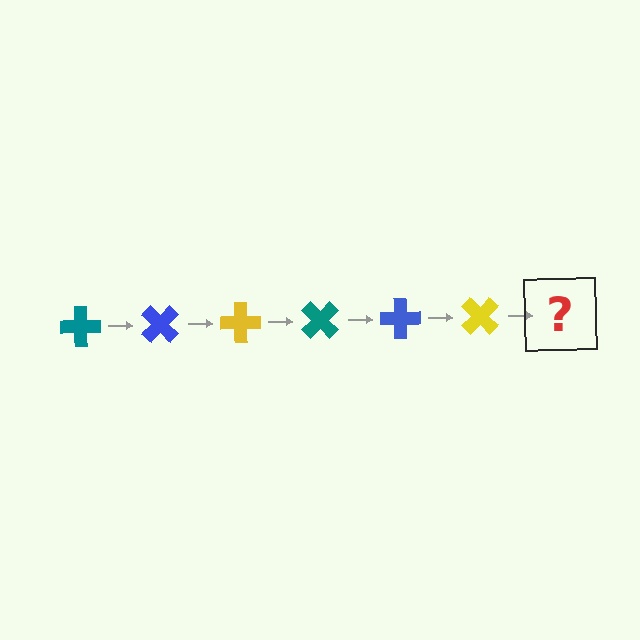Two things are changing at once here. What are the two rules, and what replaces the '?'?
The two rules are that it rotates 45 degrees each step and the color cycles through teal, blue, and yellow. The '?' should be a teal cross, rotated 270 degrees from the start.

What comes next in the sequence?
The next element should be a teal cross, rotated 270 degrees from the start.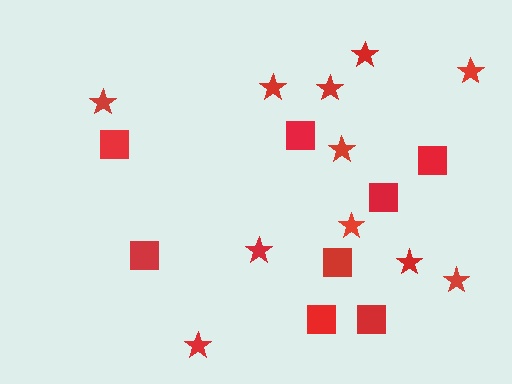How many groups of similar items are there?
There are 2 groups: one group of squares (8) and one group of stars (11).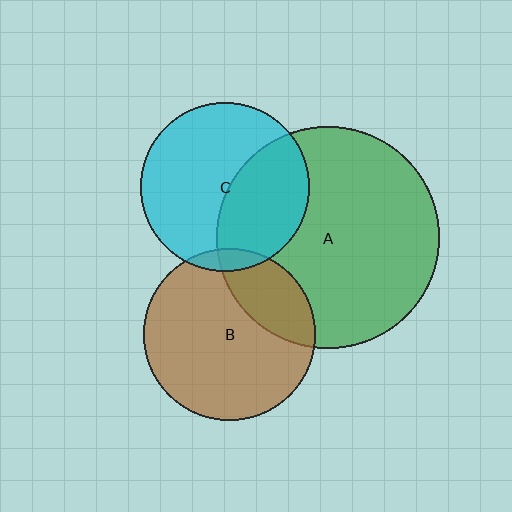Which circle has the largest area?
Circle A (green).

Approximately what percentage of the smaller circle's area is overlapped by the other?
Approximately 25%.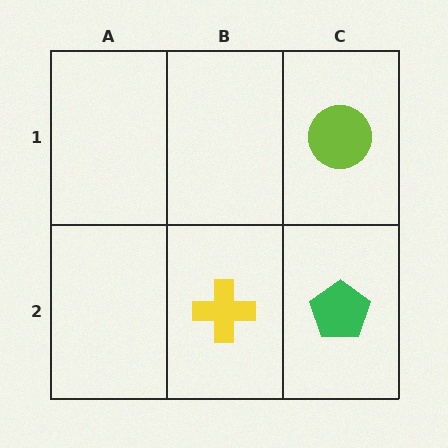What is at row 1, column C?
A lime circle.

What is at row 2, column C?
A green pentagon.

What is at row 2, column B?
A yellow cross.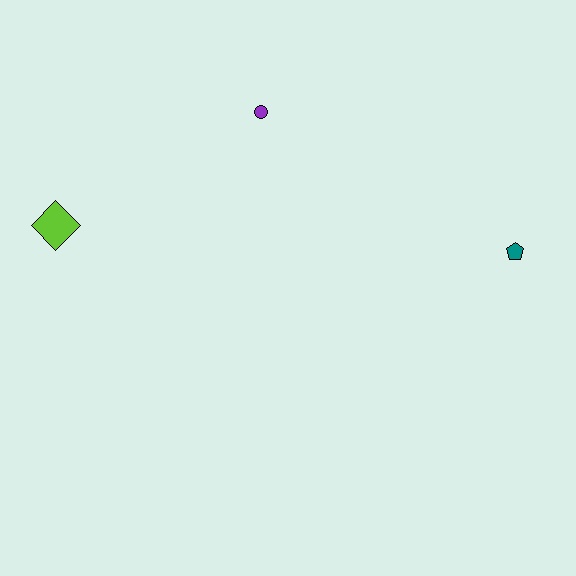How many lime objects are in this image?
There is 1 lime object.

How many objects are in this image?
There are 3 objects.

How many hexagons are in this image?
There are no hexagons.